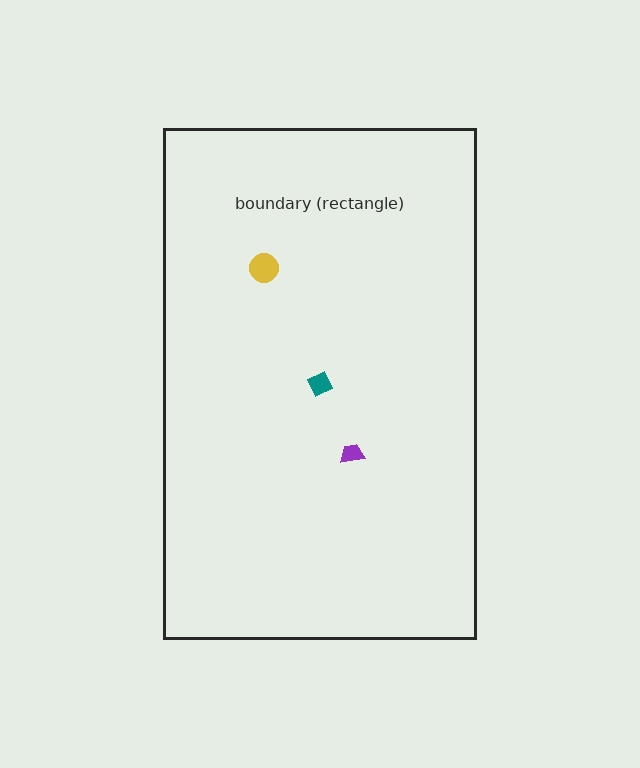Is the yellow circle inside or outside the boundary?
Inside.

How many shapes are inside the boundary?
3 inside, 0 outside.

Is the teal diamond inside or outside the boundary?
Inside.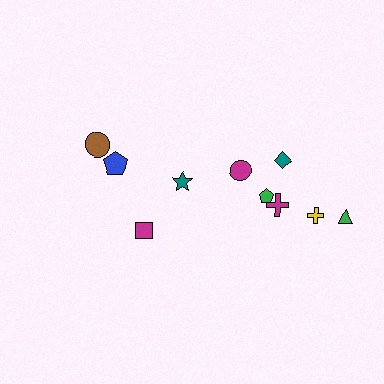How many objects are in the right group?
There are 6 objects.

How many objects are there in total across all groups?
There are 10 objects.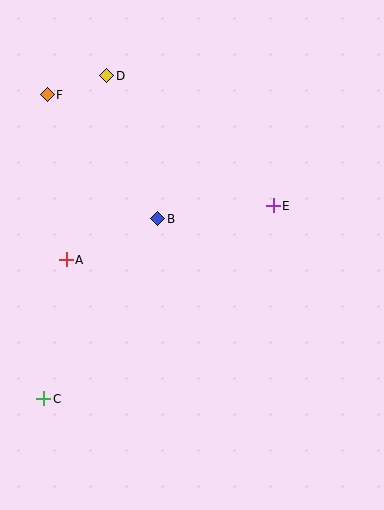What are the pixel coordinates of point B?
Point B is at (158, 219).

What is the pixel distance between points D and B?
The distance between D and B is 152 pixels.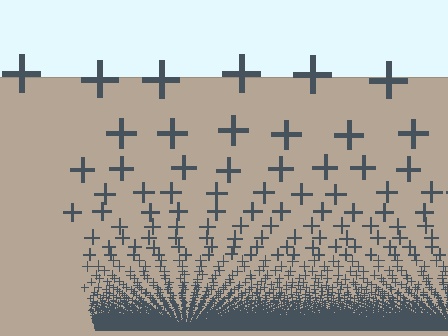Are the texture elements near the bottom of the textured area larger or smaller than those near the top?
Smaller. The gradient is inverted — elements near the bottom are smaller and denser.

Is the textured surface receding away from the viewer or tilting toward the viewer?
The surface appears to tilt toward the viewer. Texture elements get larger and sparser toward the top.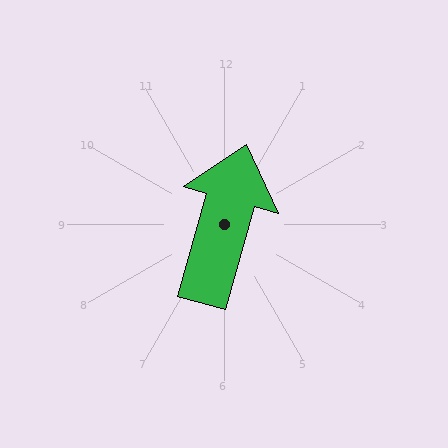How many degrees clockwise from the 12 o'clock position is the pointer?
Approximately 16 degrees.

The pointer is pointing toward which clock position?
Roughly 1 o'clock.